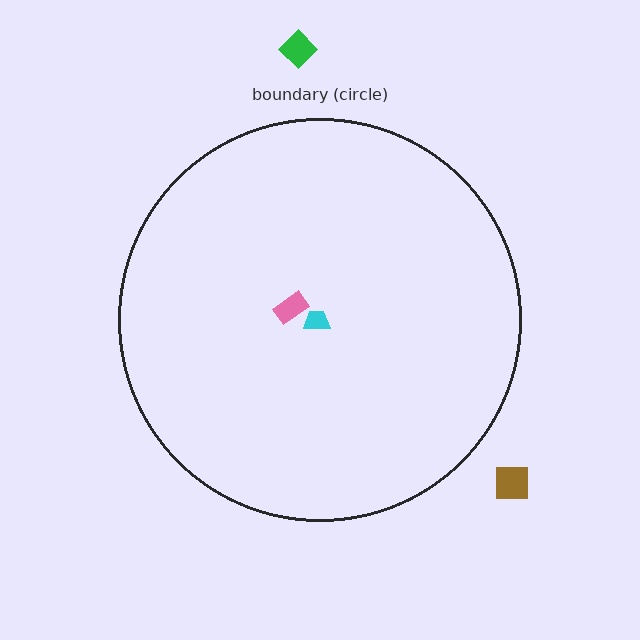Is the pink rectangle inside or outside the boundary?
Inside.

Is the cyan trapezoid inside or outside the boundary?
Inside.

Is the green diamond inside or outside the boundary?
Outside.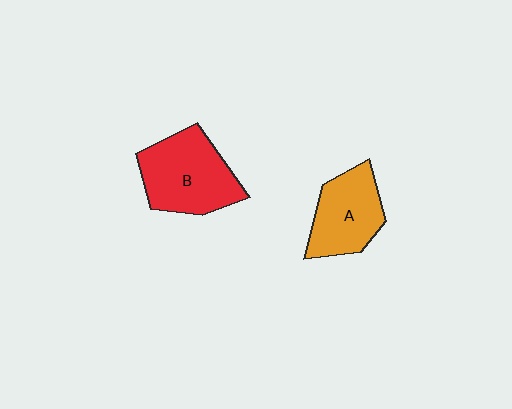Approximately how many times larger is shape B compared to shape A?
Approximately 1.3 times.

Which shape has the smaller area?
Shape A (orange).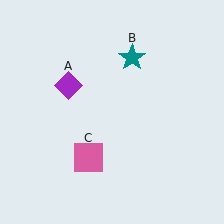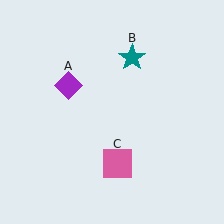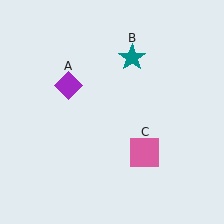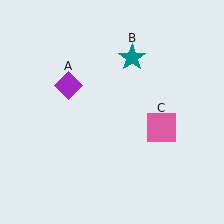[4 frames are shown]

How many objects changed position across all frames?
1 object changed position: pink square (object C).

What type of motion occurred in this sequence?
The pink square (object C) rotated counterclockwise around the center of the scene.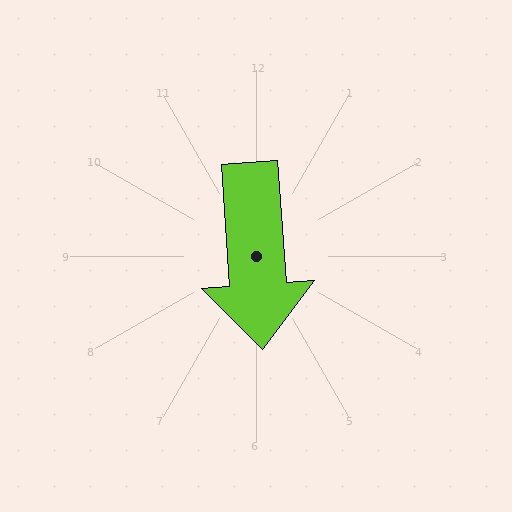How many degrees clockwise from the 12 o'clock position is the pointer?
Approximately 176 degrees.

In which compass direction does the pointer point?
South.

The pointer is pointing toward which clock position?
Roughly 6 o'clock.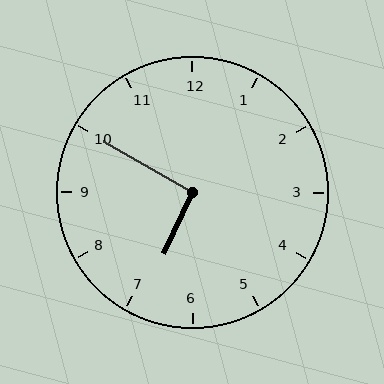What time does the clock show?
6:50.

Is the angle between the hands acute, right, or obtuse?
It is right.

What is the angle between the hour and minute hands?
Approximately 95 degrees.